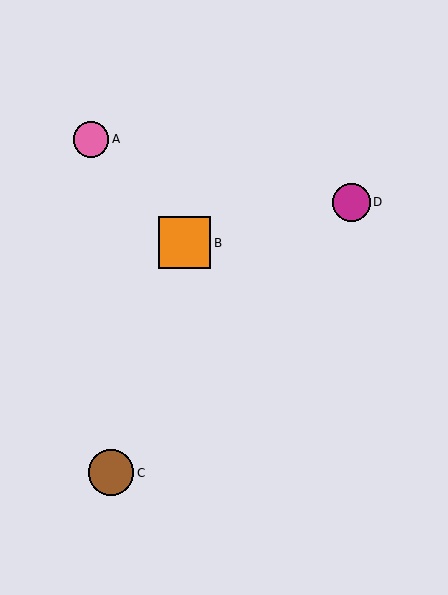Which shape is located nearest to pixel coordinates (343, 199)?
The magenta circle (labeled D) at (351, 203) is nearest to that location.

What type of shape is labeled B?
Shape B is an orange square.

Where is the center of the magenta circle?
The center of the magenta circle is at (351, 203).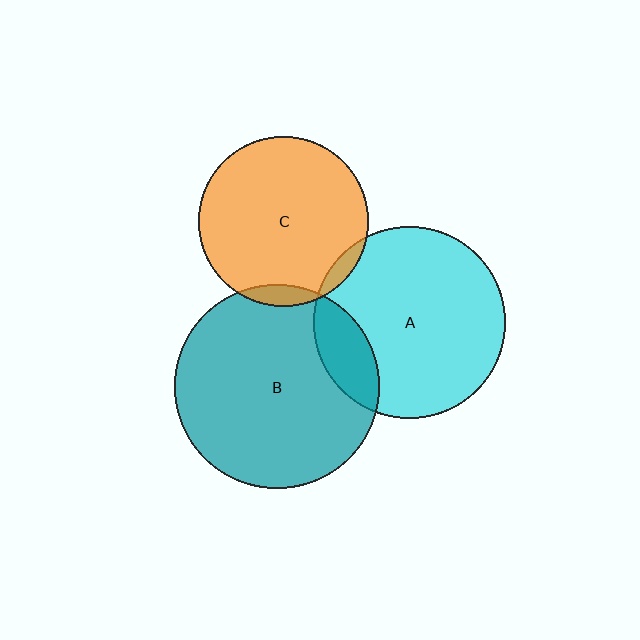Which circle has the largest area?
Circle B (teal).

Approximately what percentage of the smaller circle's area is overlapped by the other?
Approximately 15%.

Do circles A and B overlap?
Yes.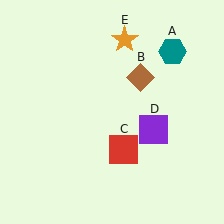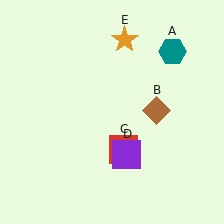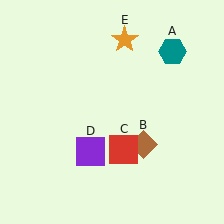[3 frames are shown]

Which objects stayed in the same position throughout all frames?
Teal hexagon (object A) and red square (object C) and orange star (object E) remained stationary.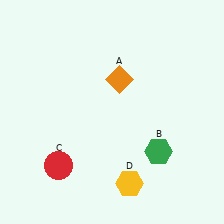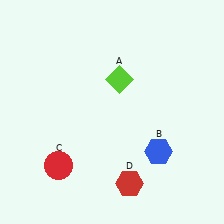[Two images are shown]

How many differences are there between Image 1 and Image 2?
There are 3 differences between the two images.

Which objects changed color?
A changed from orange to lime. B changed from green to blue. D changed from yellow to red.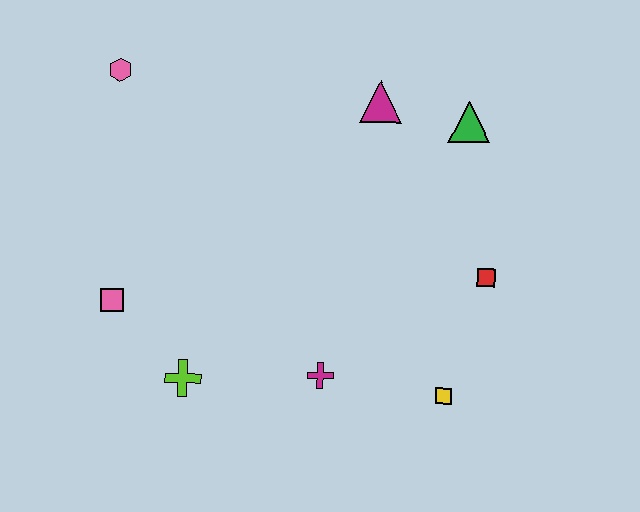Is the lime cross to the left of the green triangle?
Yes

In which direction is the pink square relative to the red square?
The pink square is to the left of the red square.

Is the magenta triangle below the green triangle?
No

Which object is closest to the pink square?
The lime cross is closest to the pink square.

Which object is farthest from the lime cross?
The green triangle is farthest from the lime cross.